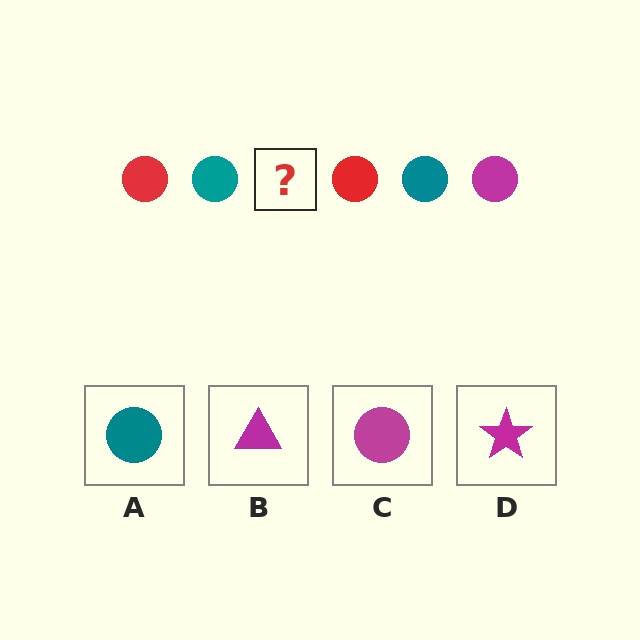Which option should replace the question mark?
Option C.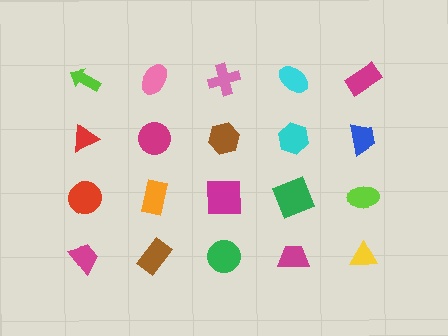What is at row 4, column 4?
A magenta trapezoid.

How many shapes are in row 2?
5 shapes.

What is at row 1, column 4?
A cyan ellipse.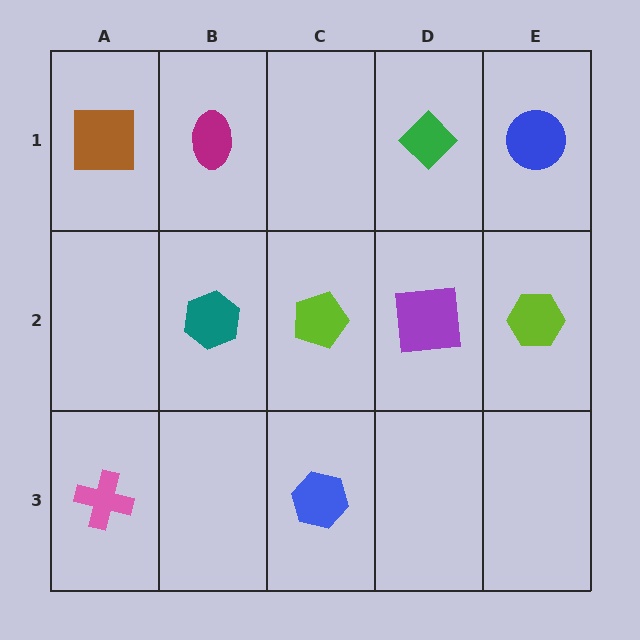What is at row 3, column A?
A pink cross.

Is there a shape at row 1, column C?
No, that cell is empty.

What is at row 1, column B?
A magenta ellipse.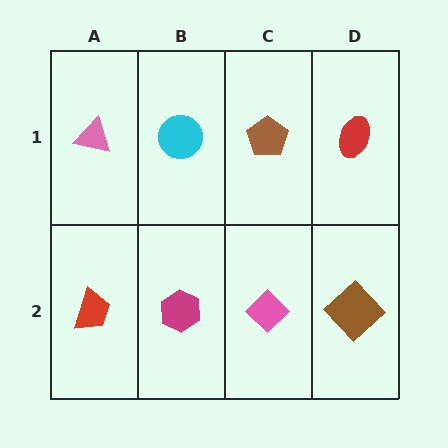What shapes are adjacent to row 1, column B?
A magenta hexagon (row 2, column B), a pink triangle (row 1, column A), a brown pentagon (row 1, column C).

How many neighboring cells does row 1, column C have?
3.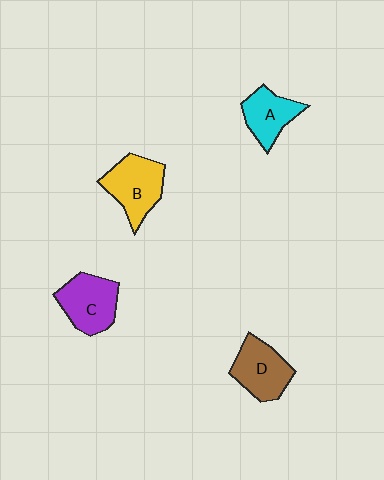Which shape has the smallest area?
Shape A (cyan).